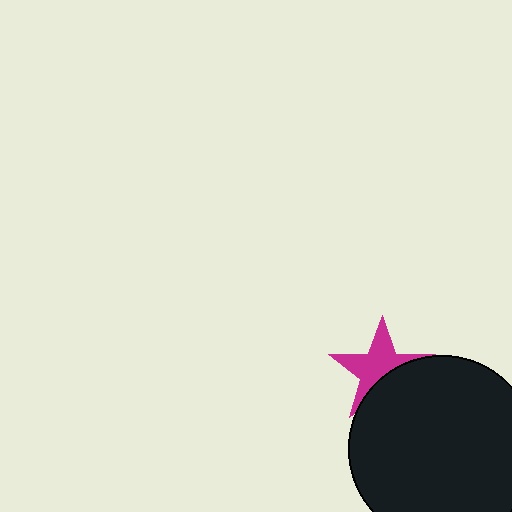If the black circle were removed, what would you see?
You would see the complete magenta star.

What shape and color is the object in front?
The object in front is a black circle.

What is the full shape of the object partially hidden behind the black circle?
The partially hidden object is a magenta star.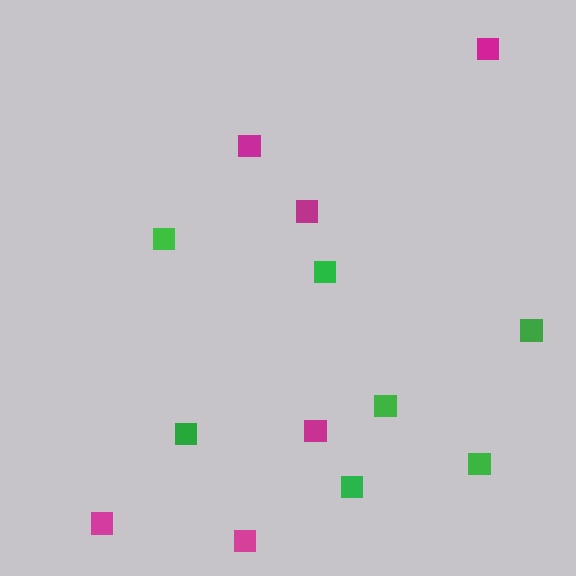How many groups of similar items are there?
There are 2 groups: one group of magenta squares (6) and one group of green squares (7).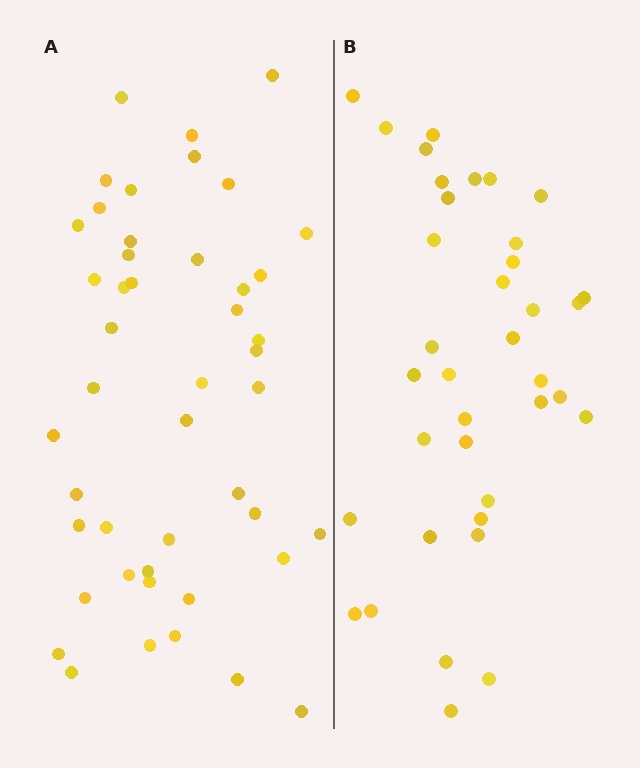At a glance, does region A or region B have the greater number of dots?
Region A (the left region) has more dots.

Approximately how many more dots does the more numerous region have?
Region A has roughly 8 or so more dots than region B.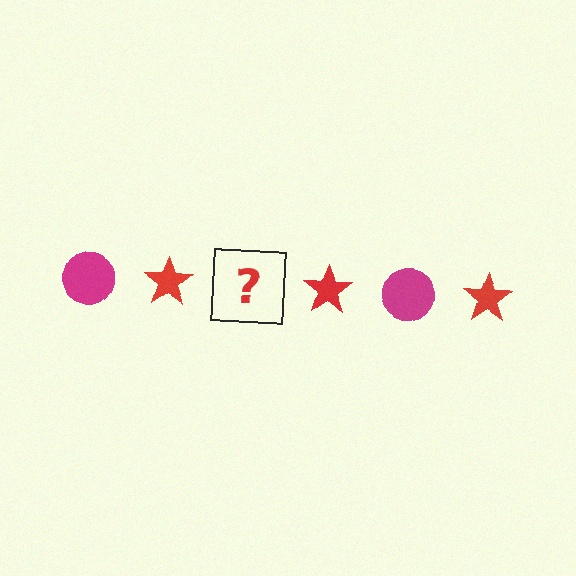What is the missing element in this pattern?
The missing element is a magenta circle.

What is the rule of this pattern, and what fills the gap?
The rule is that the pattern alternates between magenta circle and red star. The gap should be filled with a magenta circle.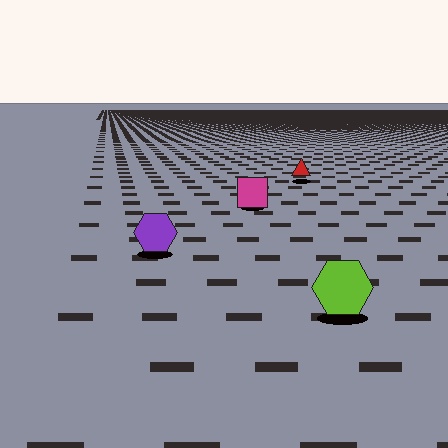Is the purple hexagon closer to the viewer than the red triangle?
Yes. The purple hexagon is closer — you can tell from the texture gradient: the ground texture is coarser near it.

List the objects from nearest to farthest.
From nearest to farthest: the lime hexagon, the purple hexagon, the magenta square, the red triangle.